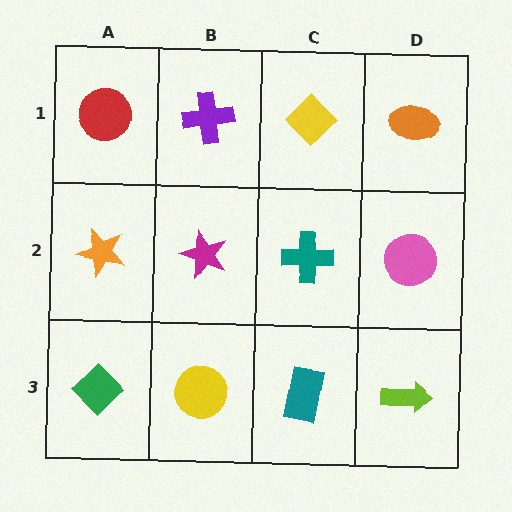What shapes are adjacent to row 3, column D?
A pink circle (row 2, column D), a teal rectangle (row 3, column C).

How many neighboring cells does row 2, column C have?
4.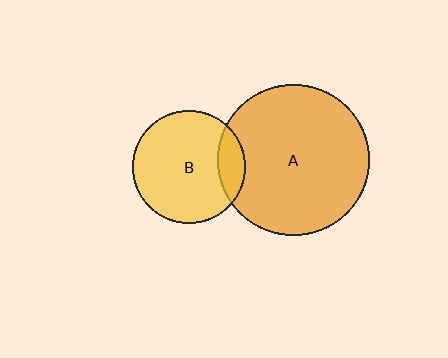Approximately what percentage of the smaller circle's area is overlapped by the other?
Approximately 15%.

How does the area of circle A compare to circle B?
Approximately 1.8 times.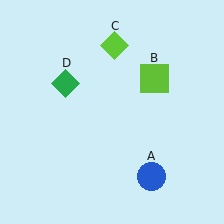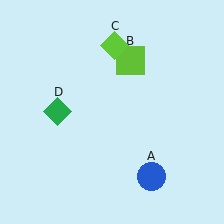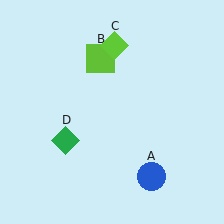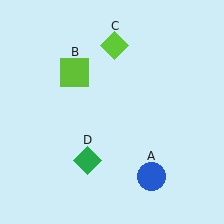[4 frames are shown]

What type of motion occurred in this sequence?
The lime square (object B), green diamond (object D) rotated counterclockwise around the center of the scene.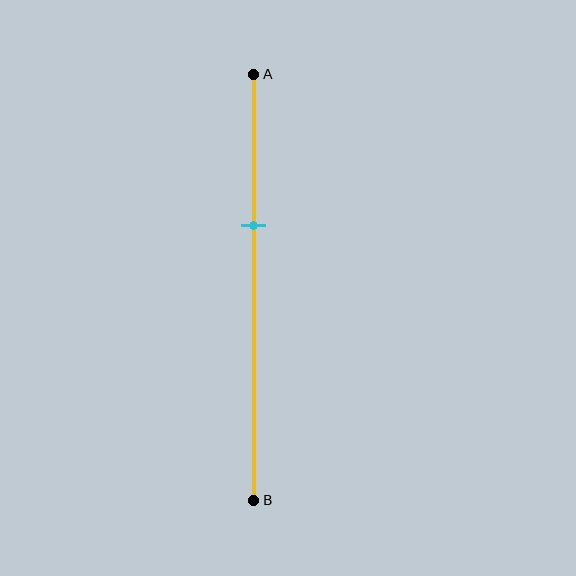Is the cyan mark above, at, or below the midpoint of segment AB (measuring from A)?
The cyan mark is above the midpoint of segment AB.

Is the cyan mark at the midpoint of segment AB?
No, the mark is at about 35% from A, not at the 50% midpoint.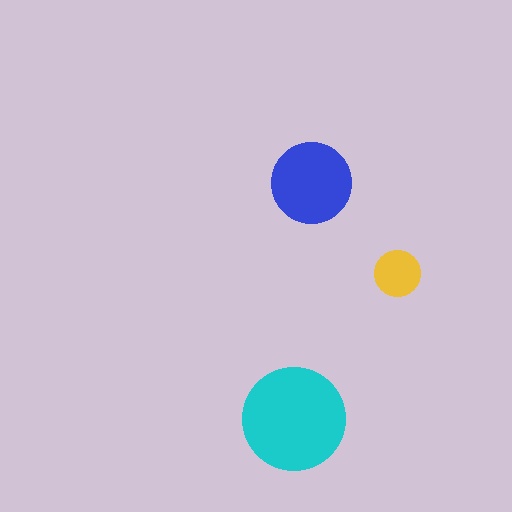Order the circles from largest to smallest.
the cyan one, the blue one, the yellow one.